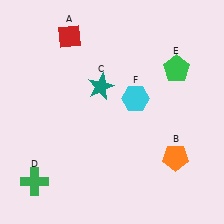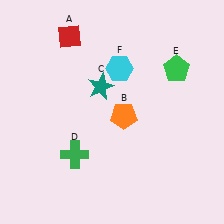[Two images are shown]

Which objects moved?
The objects that moved are: the orange pentagon (B), the green cross (D), the cyan hexagon (F).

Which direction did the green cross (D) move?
The green cross (D) moved right.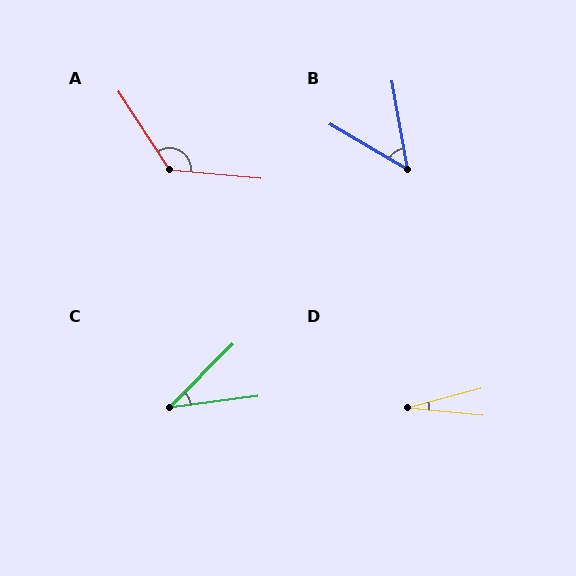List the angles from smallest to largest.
D (20°), C (37°), B (50°), A (128°).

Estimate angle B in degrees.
Approximately 50 degrees.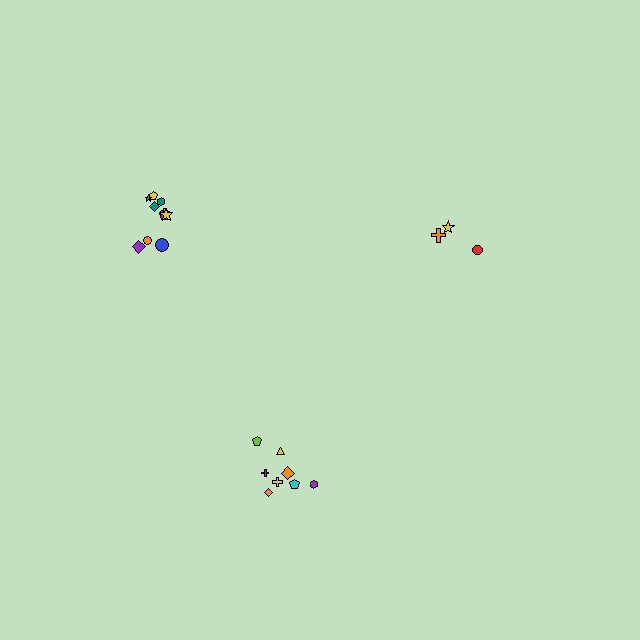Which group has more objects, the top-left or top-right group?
The top-left group.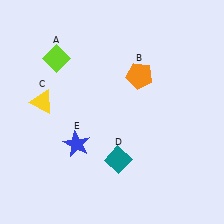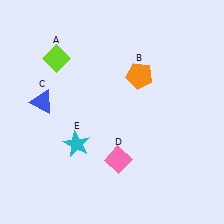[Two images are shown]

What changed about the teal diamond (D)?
In Image 1, D is teal. In Image 2, it changed to pink.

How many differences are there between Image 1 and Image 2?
There are 3 differences between the two images.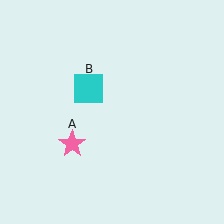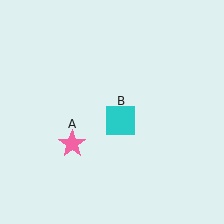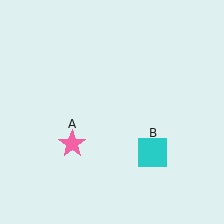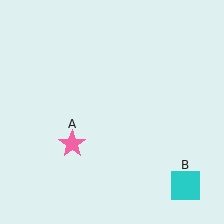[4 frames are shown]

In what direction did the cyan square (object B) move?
The cyan square (object B) moved down and to the right.